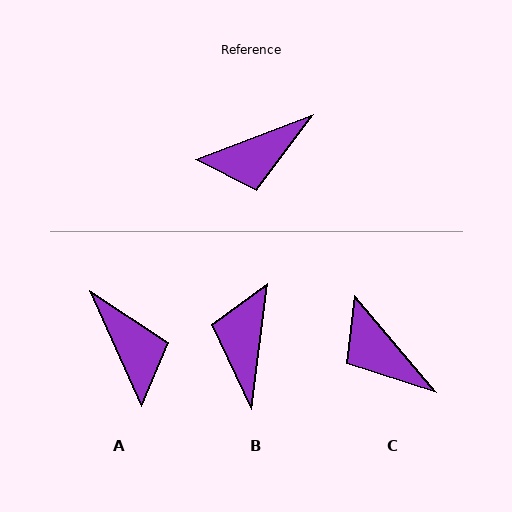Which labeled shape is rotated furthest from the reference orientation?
B, about 118 degrees away.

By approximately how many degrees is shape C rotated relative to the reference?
Approximately 71 degrees clockwise.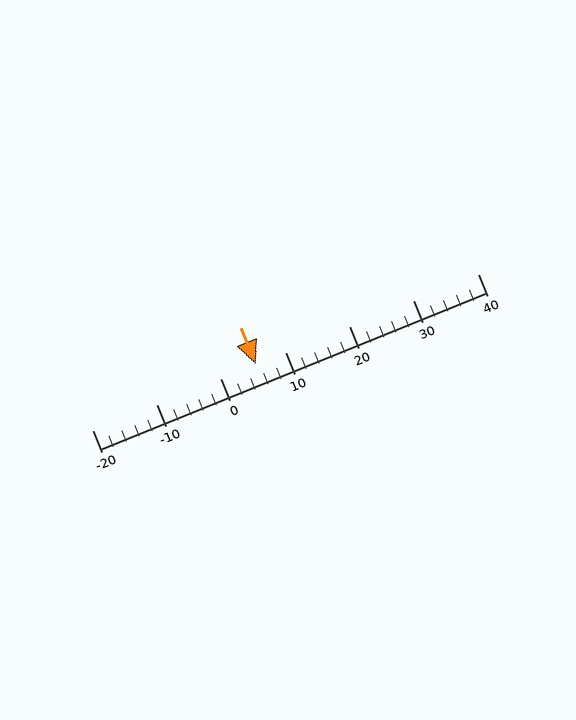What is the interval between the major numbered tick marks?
The major tick marks are spaced 10 units apart.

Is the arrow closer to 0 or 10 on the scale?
The arrow is closer to 10.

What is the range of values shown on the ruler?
The ruler shows values from -20 to 40.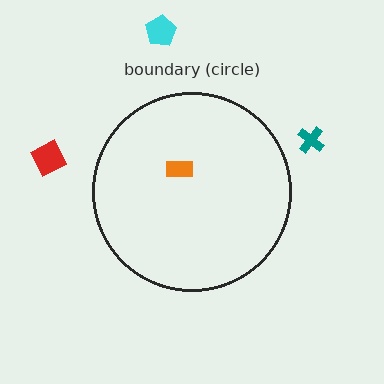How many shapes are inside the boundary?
1 inside, 3 outside.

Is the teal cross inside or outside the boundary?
Outside.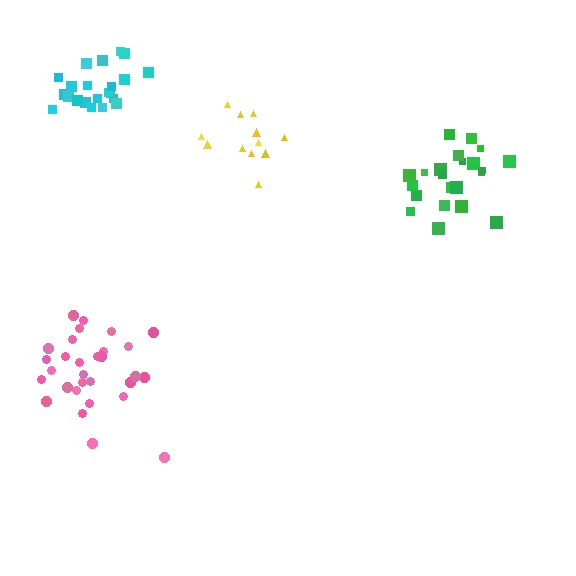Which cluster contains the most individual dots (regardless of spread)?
Pink (30).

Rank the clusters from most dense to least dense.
cyan, green, pink, yellow.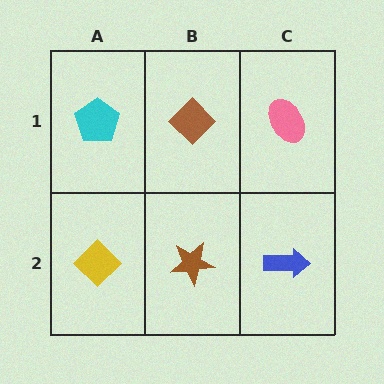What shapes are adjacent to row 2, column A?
A cyan pentagon (row 1, column A), a brown star (row 2, column B).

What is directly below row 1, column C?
A blue arrow.